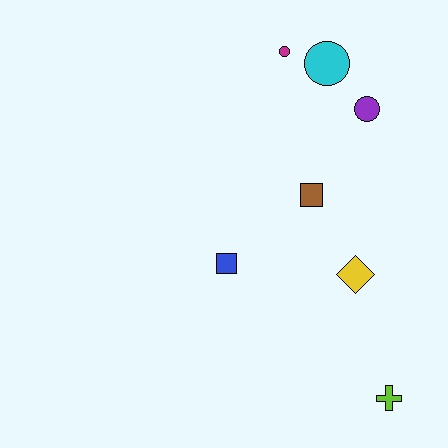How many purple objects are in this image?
There is 1 purple object.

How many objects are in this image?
There are 7 objects.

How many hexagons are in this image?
There are no hexagons.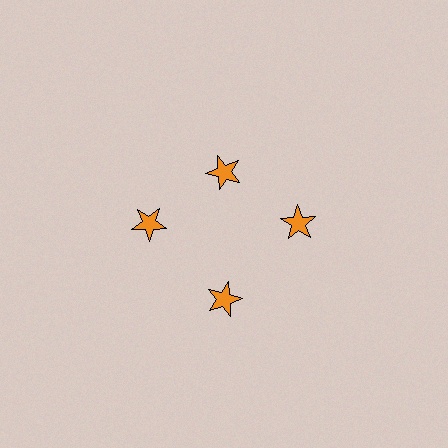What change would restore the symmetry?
The symmetry would be restored by moving it outward, back onto the ring so that all 4 stars sit at equal angles and equal distance from the center.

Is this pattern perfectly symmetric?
No. The 4 orange stars are arranged in a ring, but one element near the 12 o'clock position is pulled inward toward the center, breaking the 4-fold rotational symmetry.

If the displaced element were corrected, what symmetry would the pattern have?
It would have 4-fold rotational symmetry — the pattern would map onto itself every 90 degrees.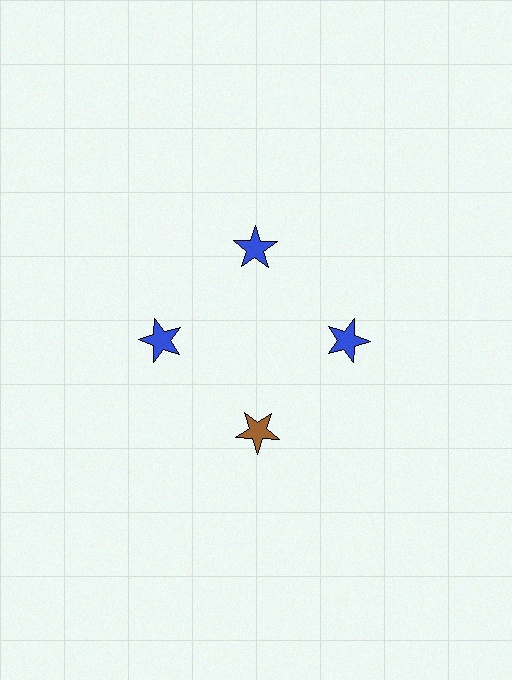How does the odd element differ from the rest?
It has a different color: brown instead of blue.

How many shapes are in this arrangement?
There are 4 shapes arranged in a ring pattern.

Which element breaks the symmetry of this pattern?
The brown star at roughly the 6 o'clock position breaks the symmetry. All other shapes are blue stars.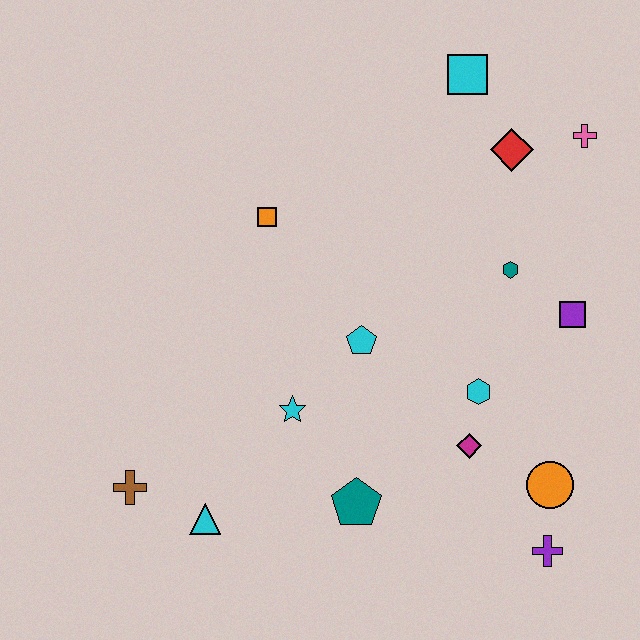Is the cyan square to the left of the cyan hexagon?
Yes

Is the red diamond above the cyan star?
Yes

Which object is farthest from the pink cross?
The brown cross is farthest from the pink cross.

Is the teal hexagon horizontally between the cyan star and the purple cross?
Yes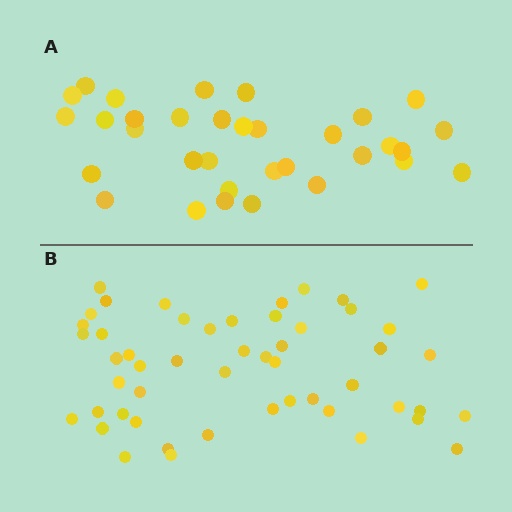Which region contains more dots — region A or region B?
Region B (the bottom region) has more dots.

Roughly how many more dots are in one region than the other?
Region B has approximately 20 more dots than region A.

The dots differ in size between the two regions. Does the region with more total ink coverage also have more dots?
No. Region A has more total ink coverage because its dots are larger, but region B actually contains more individual dots. Total area can be misleading — the number of items is what matters here.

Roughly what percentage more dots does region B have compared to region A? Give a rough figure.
About 55% more.